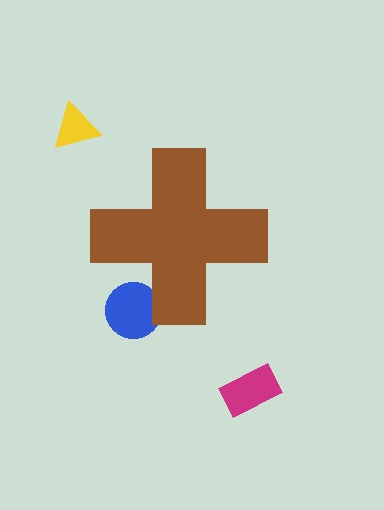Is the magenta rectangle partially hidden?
No, the magenta rectangle is fully visible.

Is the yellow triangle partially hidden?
No, the yellow triangle is fully visible.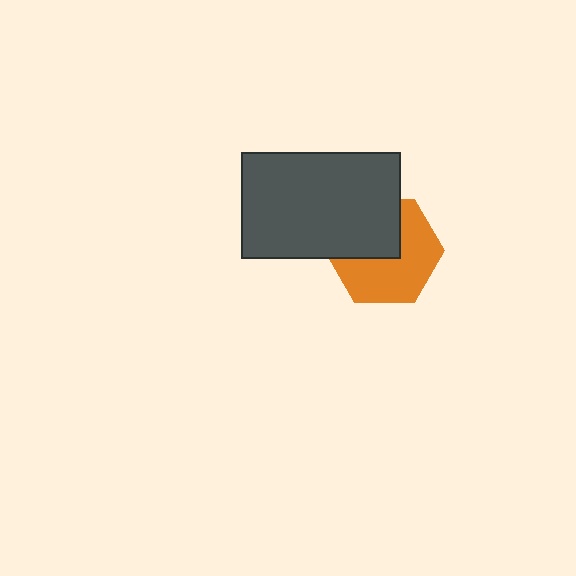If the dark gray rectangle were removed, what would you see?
You would see the complete orange hexagon.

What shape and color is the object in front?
The object in front is a dark gray rectangle.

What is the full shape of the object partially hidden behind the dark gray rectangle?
The partially hidden object is an orange hexagon.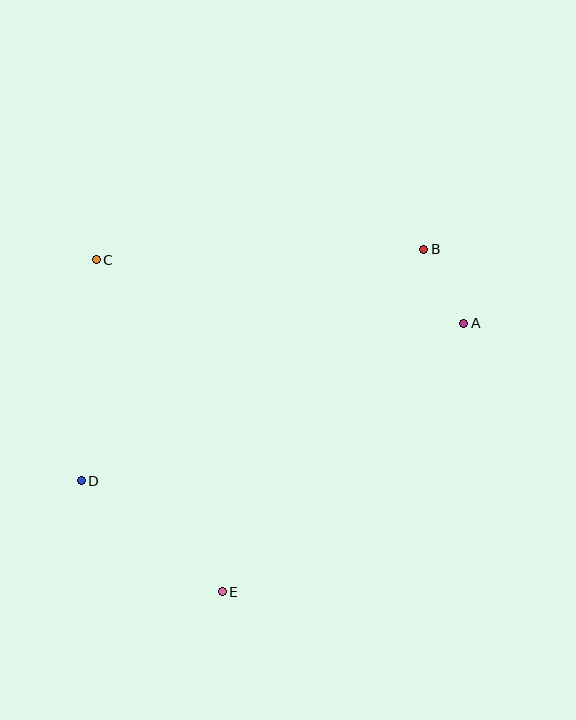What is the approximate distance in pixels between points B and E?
The distance between B and E is approximately 398 pixels.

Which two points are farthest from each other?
Points A and D are farthest from each other.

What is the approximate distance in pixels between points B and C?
The distance between B and C is approximately 328 pixels.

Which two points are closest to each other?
Points A and B are closest to each other.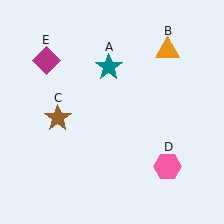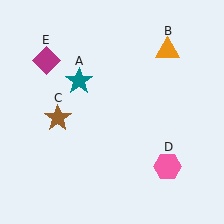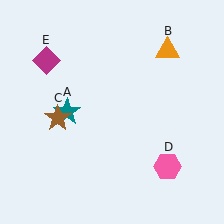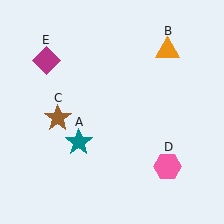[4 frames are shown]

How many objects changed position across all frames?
1 object changed position: teal star (object A).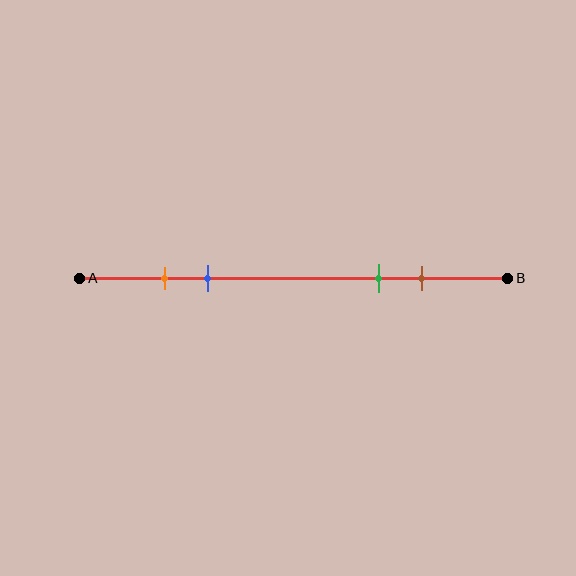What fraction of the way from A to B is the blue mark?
The blue mark is approximately 30% (0.3) of the way from A to B.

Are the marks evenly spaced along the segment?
No, the marks are not evenly spaced.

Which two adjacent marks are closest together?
The orange and blue marks are the closest adjacent pair.